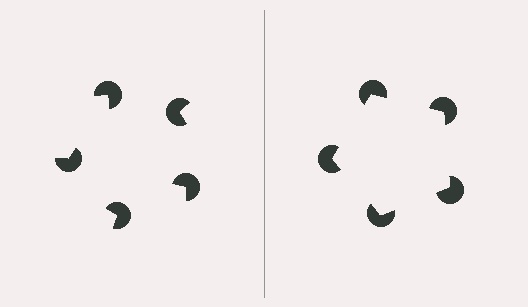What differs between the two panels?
The pac-man discs are positioned identically on both sides; only the wedge orientations differ. On the right they align to a pentagon; on the left they are misaligned.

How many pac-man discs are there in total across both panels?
10 — 5 on each side.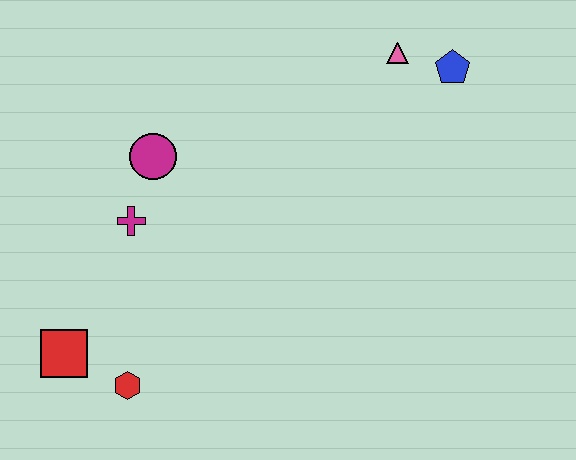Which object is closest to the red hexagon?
The red square is closest to the red hexagon.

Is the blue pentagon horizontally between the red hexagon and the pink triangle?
No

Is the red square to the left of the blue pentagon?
Yes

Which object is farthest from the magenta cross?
The blue pentagon is farthest from the magenta cross.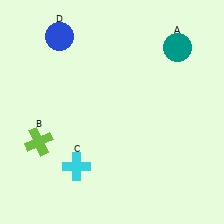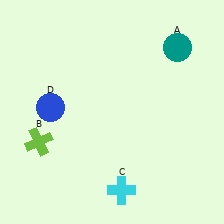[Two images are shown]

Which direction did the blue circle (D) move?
The blue circle (D) moved down.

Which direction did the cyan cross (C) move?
The cyan cross (C) moved right.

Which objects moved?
The objects that moved are: the cyan cross (C), the blue circle (D).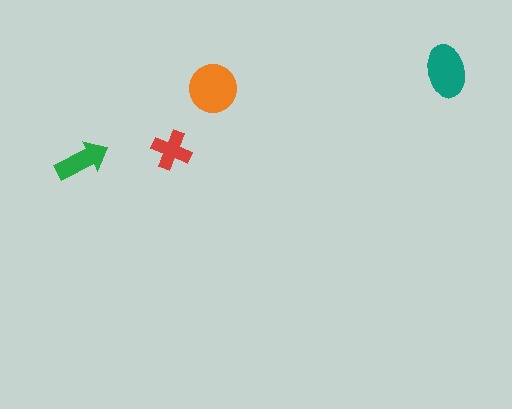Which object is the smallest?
The red cross.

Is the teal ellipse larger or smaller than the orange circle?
Smaller.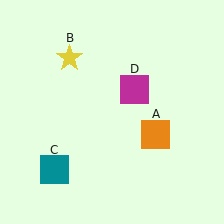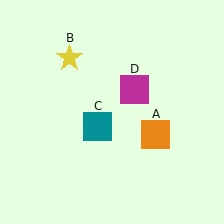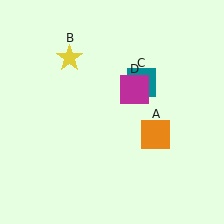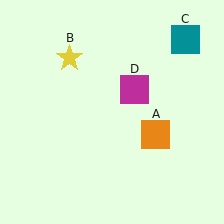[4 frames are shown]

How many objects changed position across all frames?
1 object changed position: teal square (object C).